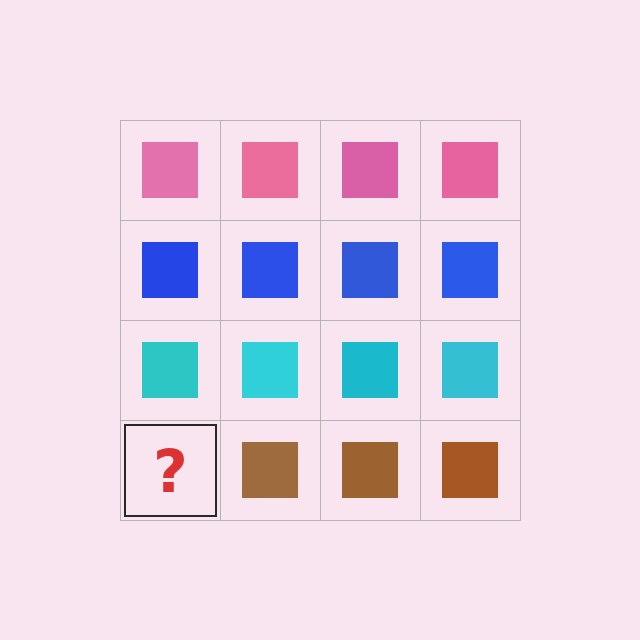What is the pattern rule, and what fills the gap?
The rule is that each row has a consistent color. The gap should be filled with a brown square.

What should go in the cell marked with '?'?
The missing cell should contain a brown square.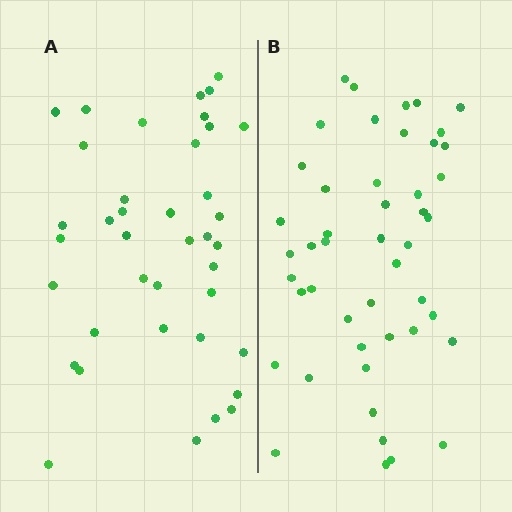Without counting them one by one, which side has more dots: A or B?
Region B (the right region) has more dots.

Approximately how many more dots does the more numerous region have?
Region B has roughly 8 or so more dots than region A.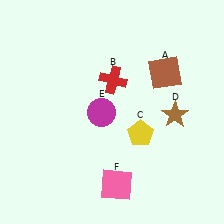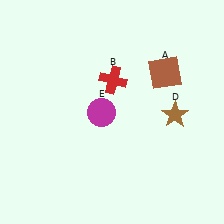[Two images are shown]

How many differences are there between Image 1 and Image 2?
There are 2 differences between the two images.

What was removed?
The pink square (F), the yellow pentagon (C) were removed in Image 2.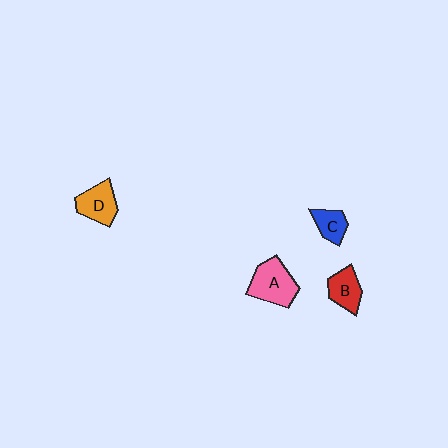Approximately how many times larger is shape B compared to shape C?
Approximately 1.3 times.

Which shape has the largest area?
Shape A (pink).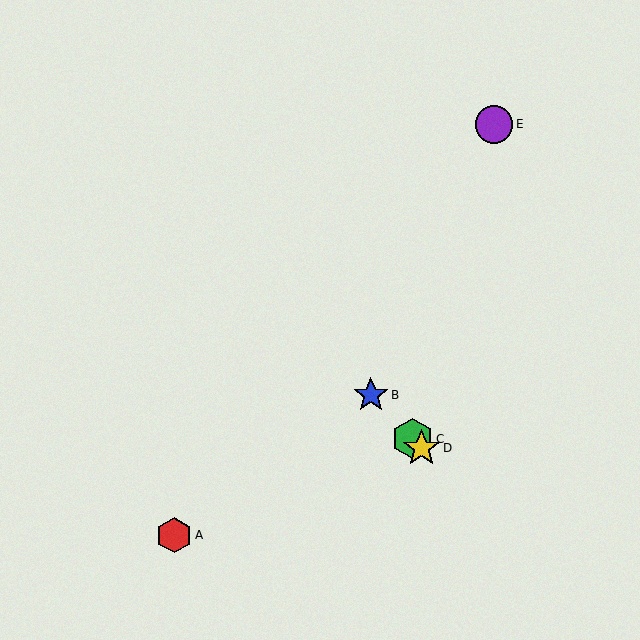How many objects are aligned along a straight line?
3 objects (B, C, D) are aligned along a straight line.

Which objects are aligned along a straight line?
Objects B, C, D are aligned along a straight line.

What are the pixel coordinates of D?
Object D is at (422, 448).